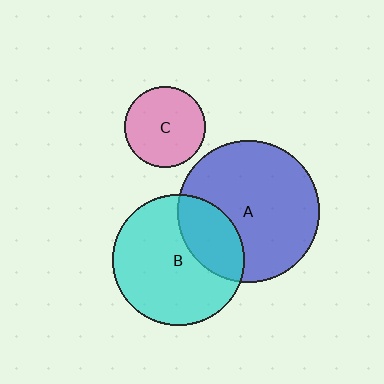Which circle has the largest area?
Circle A (blue).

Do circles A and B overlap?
Yes.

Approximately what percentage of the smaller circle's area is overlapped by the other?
Approximately 30%.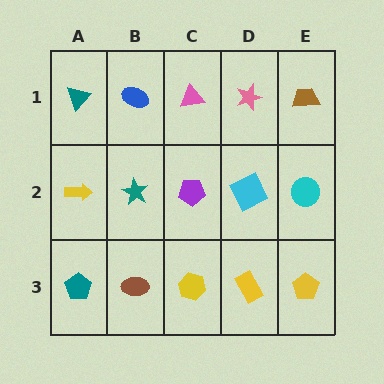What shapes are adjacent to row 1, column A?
A yellow arrow (row 2, column A), a blue ellipse (row 1, column B).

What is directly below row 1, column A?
A yellow arrow.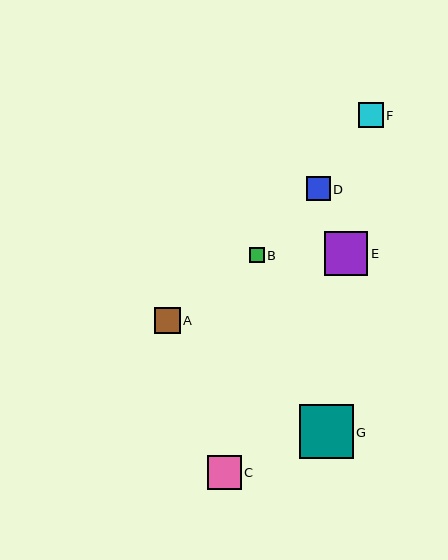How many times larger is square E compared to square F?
Square E is approximately 1.7 times the size of square F.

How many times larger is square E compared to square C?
Square E is approximately 1.3 times the size of square C.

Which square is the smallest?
Square B is the smallest with a size of approximately 15 pixels.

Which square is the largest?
Square G is the largest with a size of approximately 54 pixels.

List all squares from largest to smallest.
From largest to smallest: G, E, C, A, F, D, B.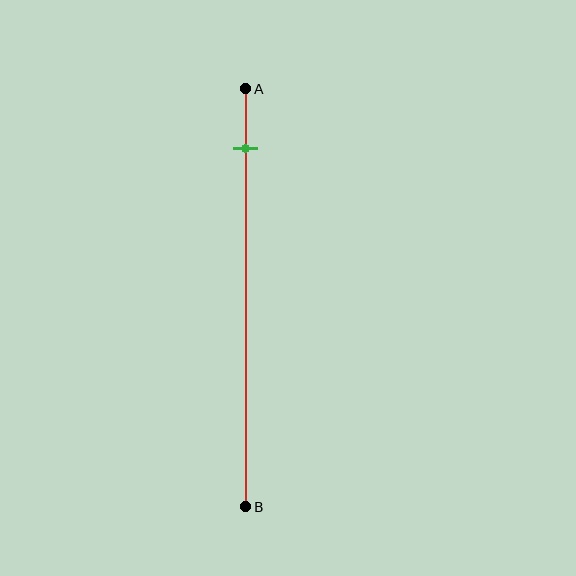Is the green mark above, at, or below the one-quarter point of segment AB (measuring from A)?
The green mark is above the one-quarter point of segment AB.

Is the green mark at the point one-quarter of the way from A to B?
No, the mark is at about 15% from A, not at the 25% one-quarter point.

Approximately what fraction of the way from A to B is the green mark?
The green mark is approximately 15% of the way from A to B.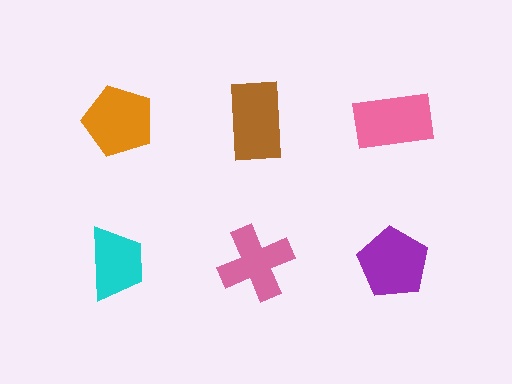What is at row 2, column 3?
A purple pentagon.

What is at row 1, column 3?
A pink rectangle.